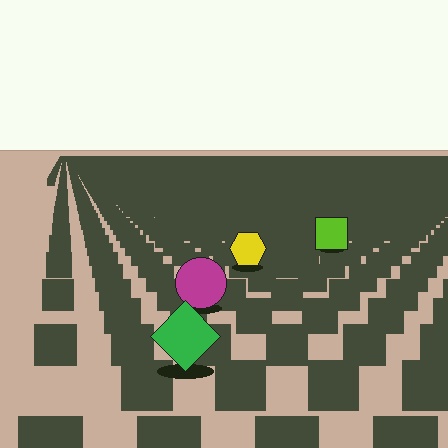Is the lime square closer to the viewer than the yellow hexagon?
No. The yellow hexagon is closer — you can tell from the texture gradient: the ground texture is coarser near it.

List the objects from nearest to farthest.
From nearest to farthest: the green diamond, the magenta circle, the yellow hexagon, the lime square.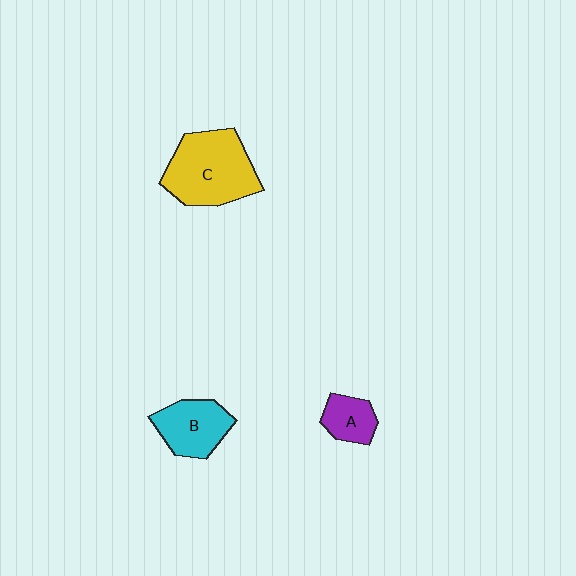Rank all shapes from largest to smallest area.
From largest to smallest: C (yellow), B (cyan), A (purple).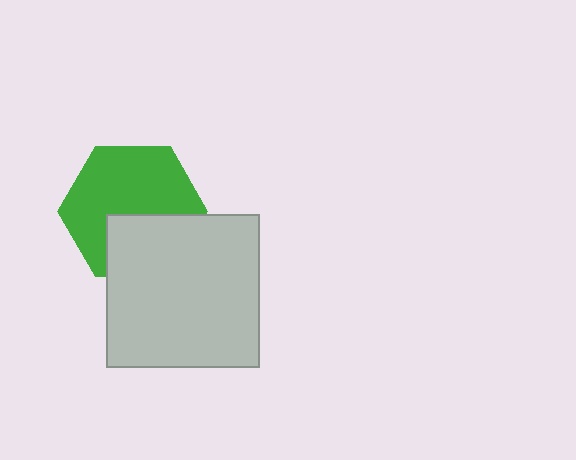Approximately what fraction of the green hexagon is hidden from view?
Roughly 36% of the green hexagon is hidden behind the light gray square.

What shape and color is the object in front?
The object in front is a light gray square.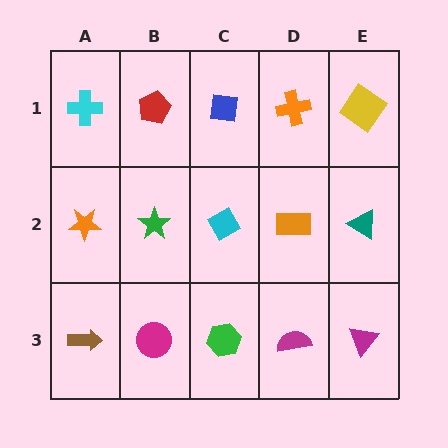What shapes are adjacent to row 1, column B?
A green star (row 2, column B), a cyan cross (row 1, column A), a blue square (row 1, column C).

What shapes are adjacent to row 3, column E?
A teal triangle (row 2, column E), a magenta semicircle (row 3, column D).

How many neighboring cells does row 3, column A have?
2.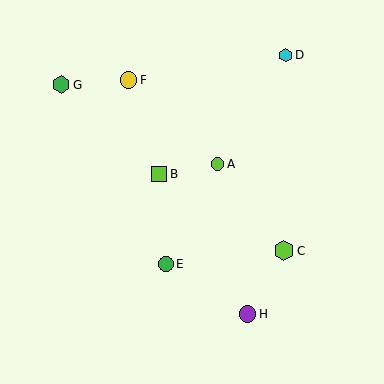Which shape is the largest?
The lime hexagon (labeled C) is the largest.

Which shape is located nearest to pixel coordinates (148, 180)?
The lime square (labeled B) at (159, 174) is nearest to that location.